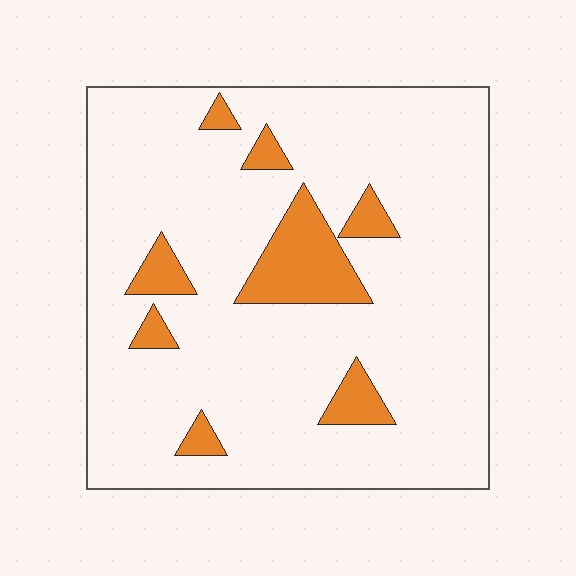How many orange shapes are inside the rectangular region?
8.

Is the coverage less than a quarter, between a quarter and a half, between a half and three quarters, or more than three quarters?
Less than a quarter.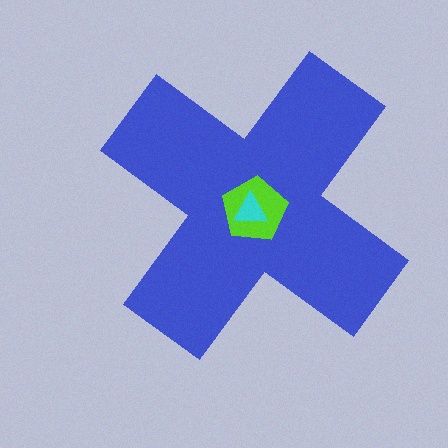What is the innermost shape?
The cyan triangle.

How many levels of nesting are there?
3.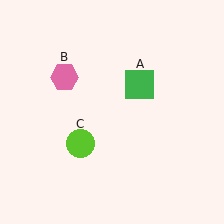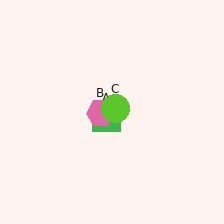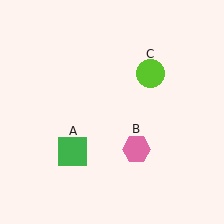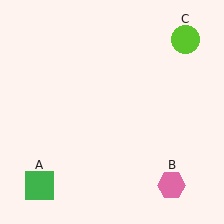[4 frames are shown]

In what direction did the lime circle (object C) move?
The lime circle (object C) moved up and to the right.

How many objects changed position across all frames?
3 objects changed position: green square (object A), pink hexagon (object B), lime circle (object C).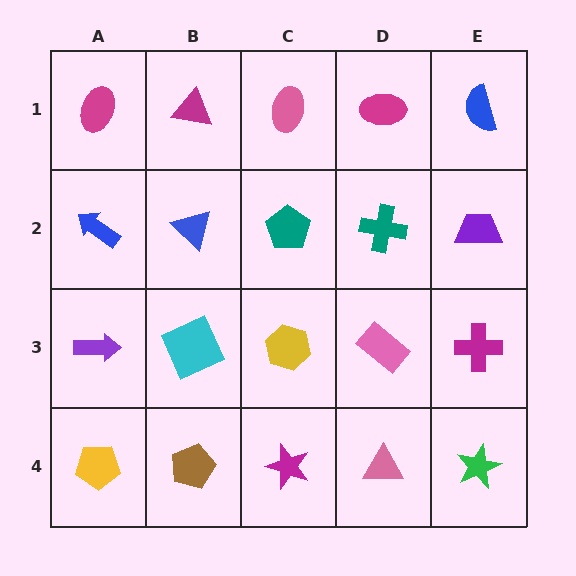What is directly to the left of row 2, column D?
A teal pentagon.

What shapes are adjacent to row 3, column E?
A purple trapezoid (row 2, column E), a green star (row 4, column E), a pink rectangle (row 3, column D).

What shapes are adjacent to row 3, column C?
A teal pentagon (row 2, column C), a magenta star (row 4, column C), a cyan square (row 3, column B), a pink rectangle (row 3, column D).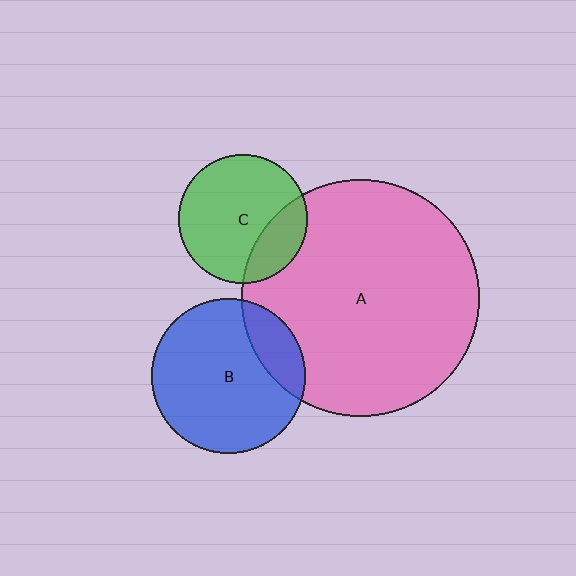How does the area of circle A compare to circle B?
Approximately 2.4 times.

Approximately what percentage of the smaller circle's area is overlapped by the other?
Approximately 25%.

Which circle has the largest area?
Circle A (pink).